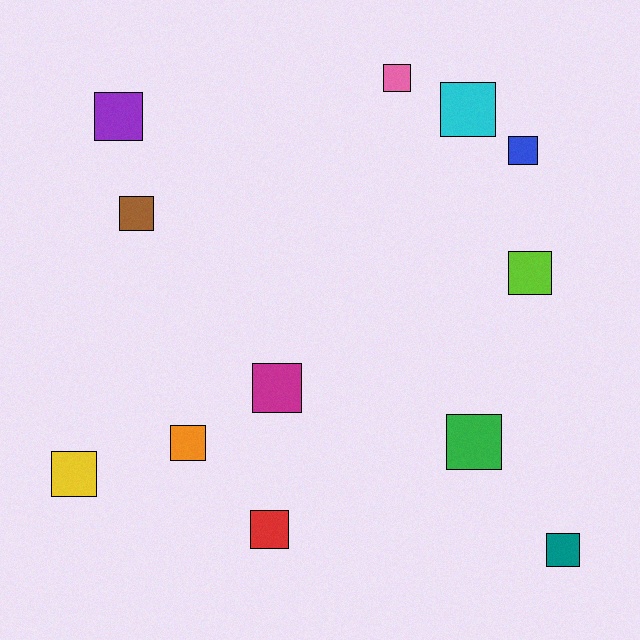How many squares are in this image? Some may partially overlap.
There are 12 squares.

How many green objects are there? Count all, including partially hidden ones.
There is 1 green object.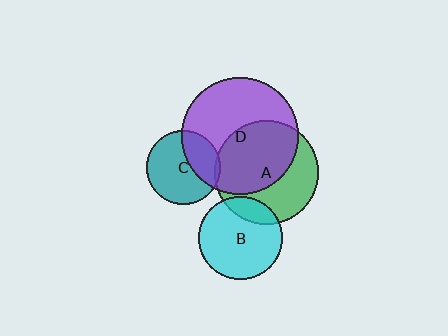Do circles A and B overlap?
Yes.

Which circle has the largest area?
Circle D (purple).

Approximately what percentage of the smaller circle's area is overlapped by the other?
Approximately 15%.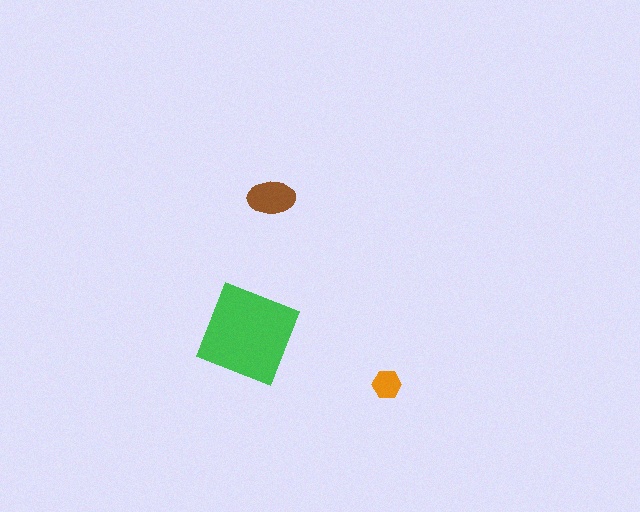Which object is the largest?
The green diamond.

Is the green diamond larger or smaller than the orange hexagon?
Larger.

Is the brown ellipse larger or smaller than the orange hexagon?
Larger.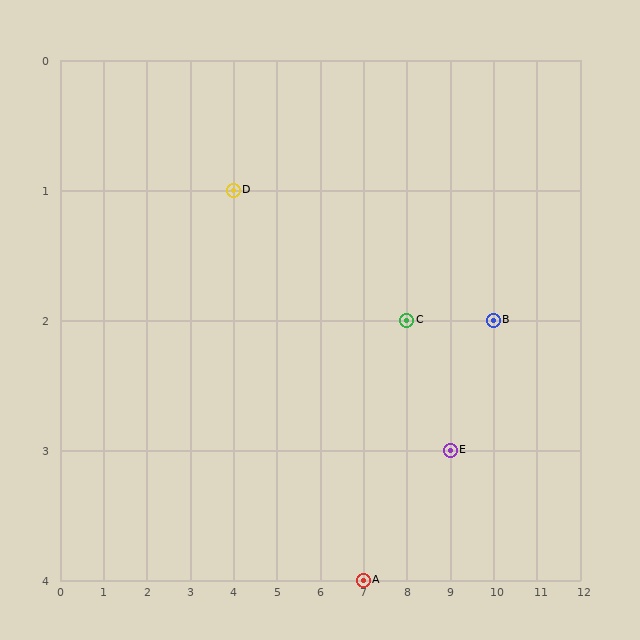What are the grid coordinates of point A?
Point A is at grid coordinates (7, 4).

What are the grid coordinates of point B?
Point B is at grid coordinates (10, 2).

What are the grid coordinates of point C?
Point C is at grid coordinates (8, 2).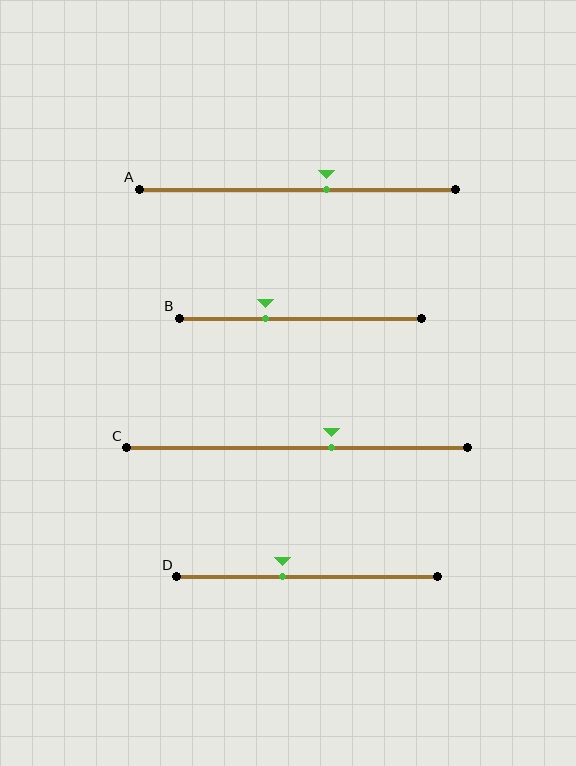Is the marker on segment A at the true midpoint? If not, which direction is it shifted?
No, the marker on segment A is shifted to the right by about 9% of the segment length.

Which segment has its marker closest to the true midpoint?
Segment A has its marker closest to the true midpoint.